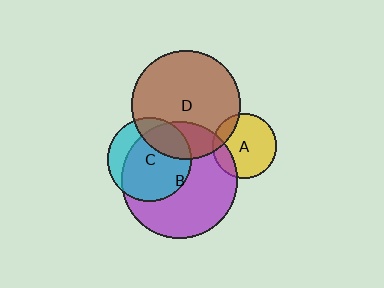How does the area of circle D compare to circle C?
Approximately 1.7 times.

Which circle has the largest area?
Circle B (purple).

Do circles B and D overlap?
Yes.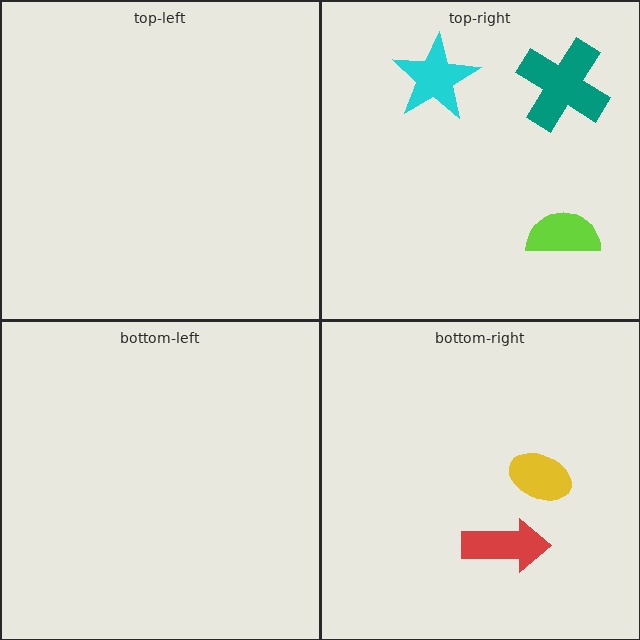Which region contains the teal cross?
The top-right region.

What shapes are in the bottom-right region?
The red arrow, the yellow ellipse.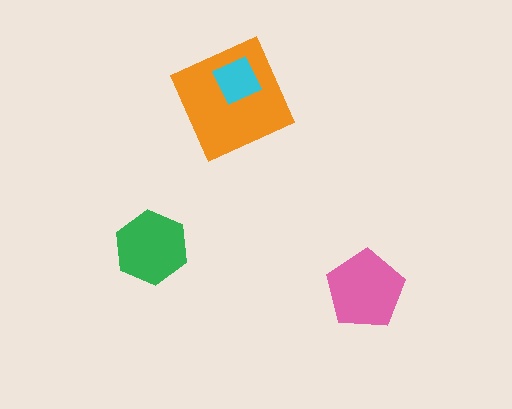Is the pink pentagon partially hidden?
No, no other shape covers it.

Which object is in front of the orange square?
The cyan diamond is in front of the orange square.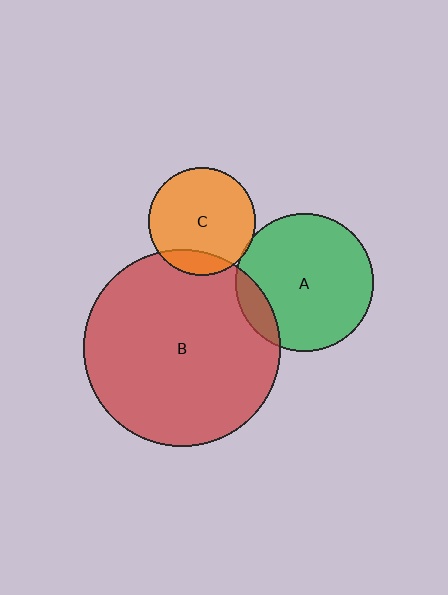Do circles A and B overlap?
Yes.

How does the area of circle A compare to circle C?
Approximately 1.6 times.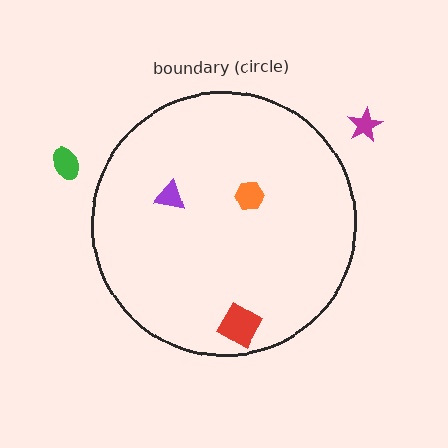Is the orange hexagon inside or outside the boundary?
Inside.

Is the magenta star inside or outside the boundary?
Outside.